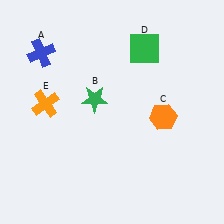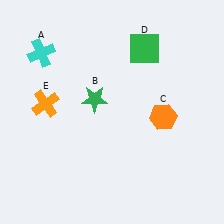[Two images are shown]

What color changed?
The cross (A) changed from blue in Image 1 to cyan in Image 2.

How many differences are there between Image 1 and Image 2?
There is 1 difference between the two images.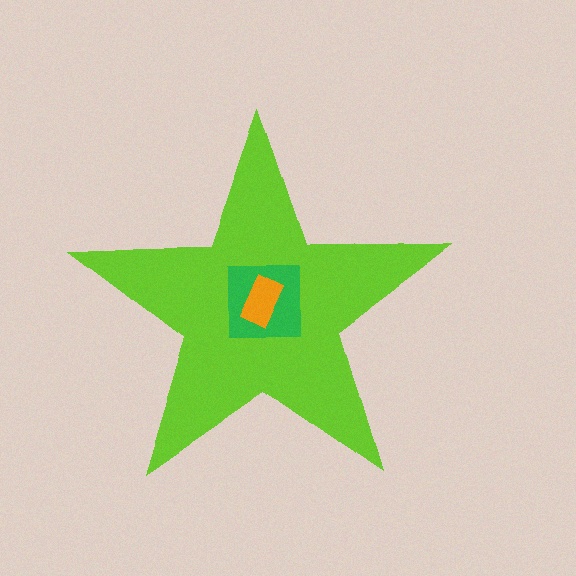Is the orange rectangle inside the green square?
Yes.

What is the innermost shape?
The orange rectangle.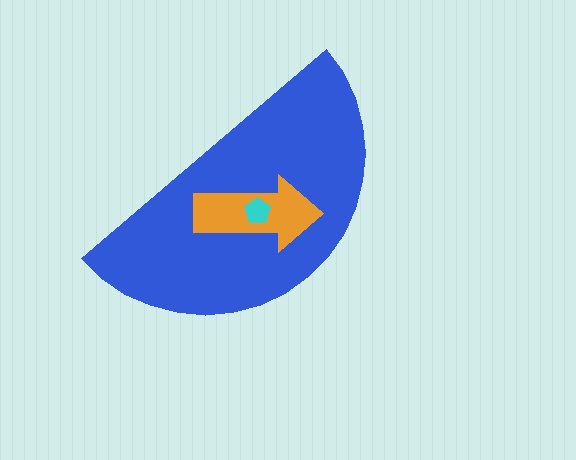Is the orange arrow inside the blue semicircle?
Yes.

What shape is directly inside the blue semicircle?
The orange arrow.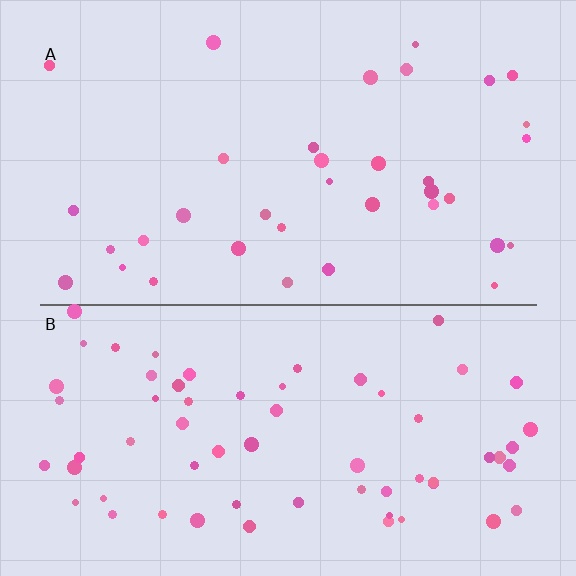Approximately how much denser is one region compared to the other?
Approximately 1.8× — region B over region A.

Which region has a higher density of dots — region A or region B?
B (the bottom).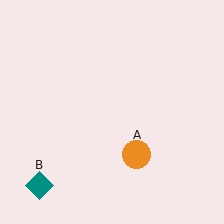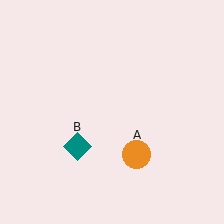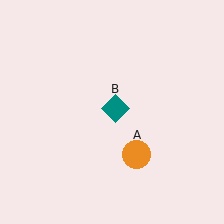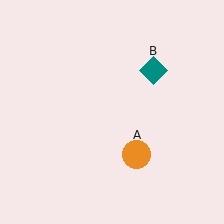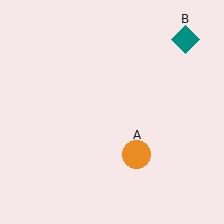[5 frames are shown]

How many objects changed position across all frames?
1 object changed position: teal diamond (object B).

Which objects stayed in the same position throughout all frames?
Orange circle (object A) remained stationary.